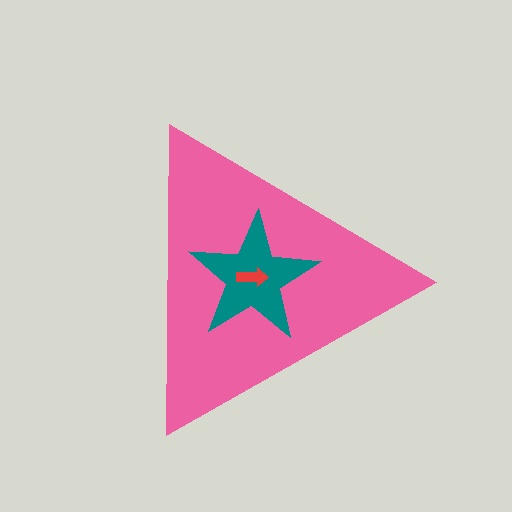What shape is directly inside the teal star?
The red arrow.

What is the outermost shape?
The pink triangle.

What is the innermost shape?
The red arrow.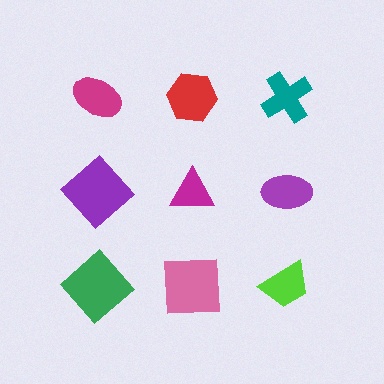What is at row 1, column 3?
A teal cross.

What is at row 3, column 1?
A green diamond.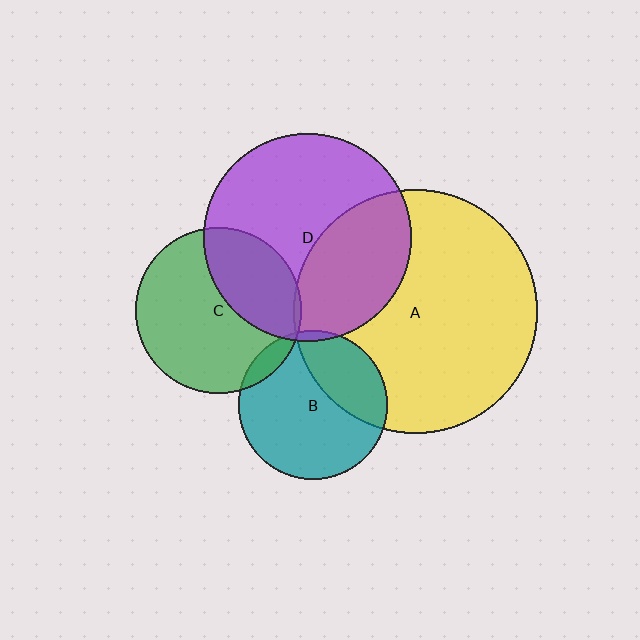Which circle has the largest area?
Circle A (yellow).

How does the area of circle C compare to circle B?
Approximately 1.2 times.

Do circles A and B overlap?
Yes.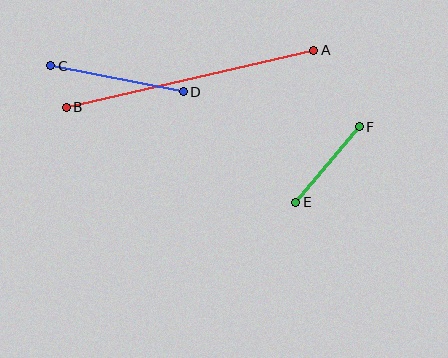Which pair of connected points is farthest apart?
Points A and B are farthest apart.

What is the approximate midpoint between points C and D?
The midpoint is at approximately (117, 79) pixels.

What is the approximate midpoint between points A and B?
The midpoint is at approximately (190, 79) pixels.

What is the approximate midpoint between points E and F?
The midpoint is at approximately (327, 164) pixels.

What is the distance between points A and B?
The distance is approximately 254 pixels.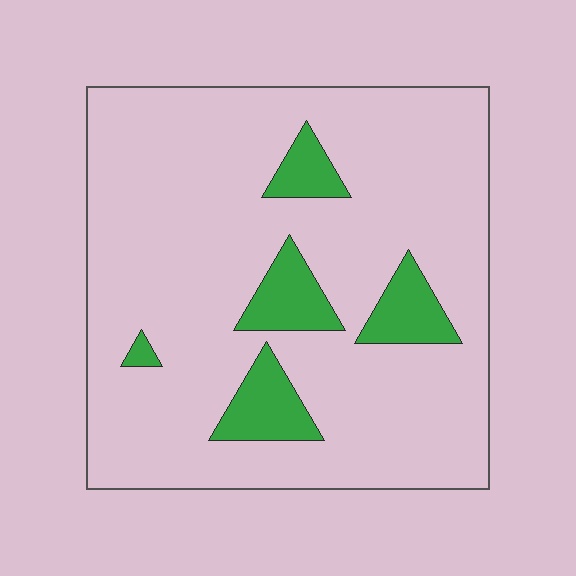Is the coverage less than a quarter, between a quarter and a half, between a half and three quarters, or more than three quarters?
Less than a quarter.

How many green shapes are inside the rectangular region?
5.